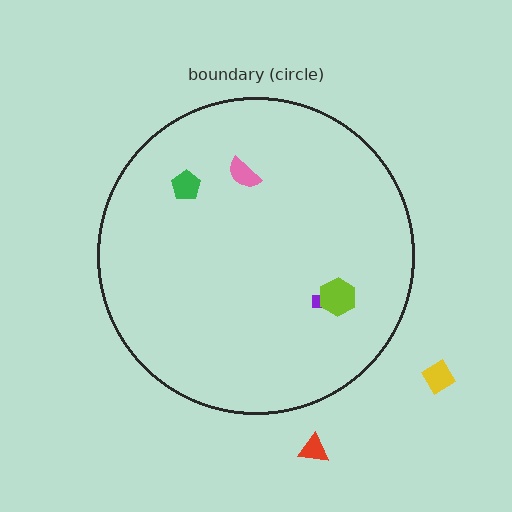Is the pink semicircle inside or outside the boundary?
Inside.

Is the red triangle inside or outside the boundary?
Outside.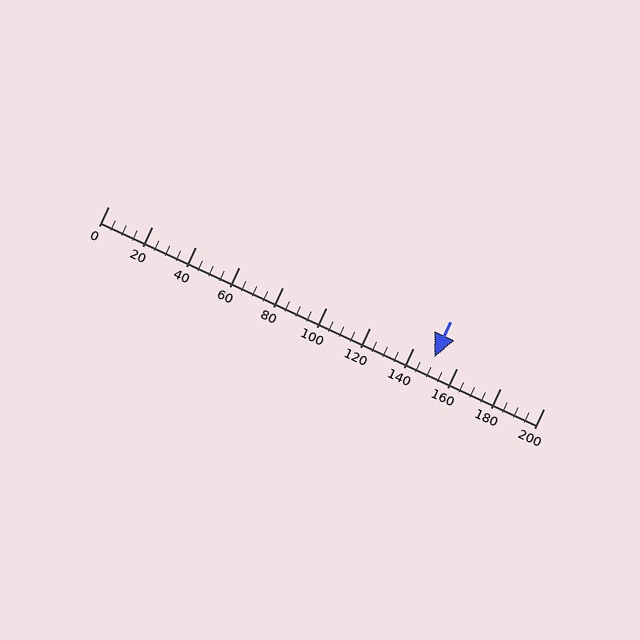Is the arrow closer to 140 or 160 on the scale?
The arrow is closer to 140.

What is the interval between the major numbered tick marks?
The major tick marks are spaced 20 units apart.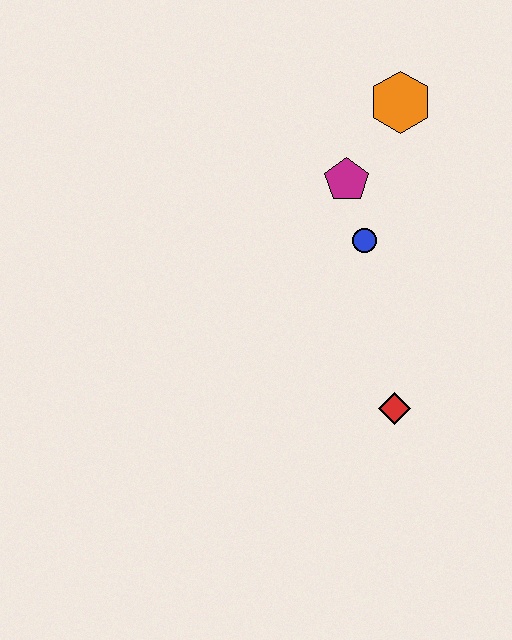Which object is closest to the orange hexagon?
The magenta pentagon is closest to the orange hexagon.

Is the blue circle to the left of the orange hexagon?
Yes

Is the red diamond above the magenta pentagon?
No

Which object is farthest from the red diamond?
The orange hexagon is farthest from the red diamond.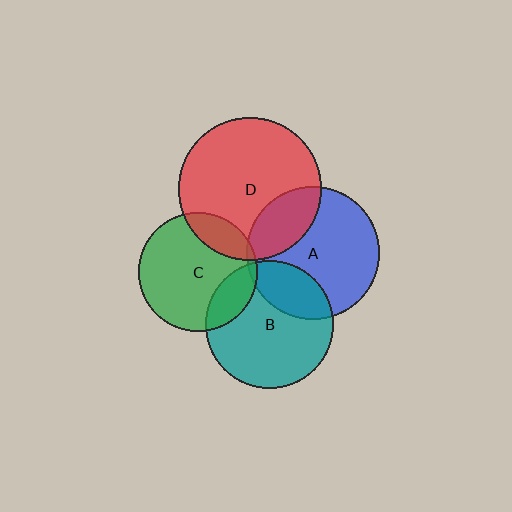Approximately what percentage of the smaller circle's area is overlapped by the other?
Approximately 5%.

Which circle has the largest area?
Circle D (red).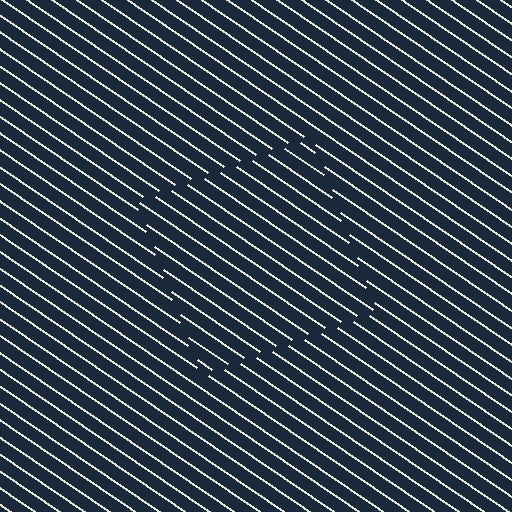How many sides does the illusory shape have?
4 sides — the line-ends trace a square.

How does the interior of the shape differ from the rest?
The interior of the shape contains the same grating, shifted by half a period — the contour is defined by the phase discontinuity where line-ends from the inner and outer gratings abut.